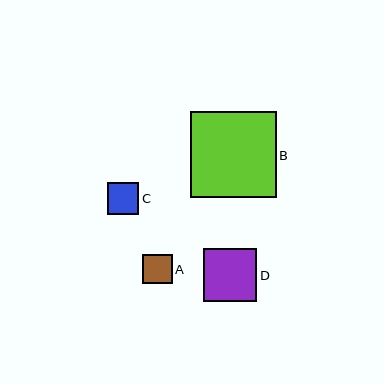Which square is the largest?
Square B is the largest with a size of approximately 86 pixels.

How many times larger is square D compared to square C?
Square D is approximately 1.7 times the size of square C.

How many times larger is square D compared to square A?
Square D is approximately 1.8 times the size of square A.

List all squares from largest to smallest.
From largest to smallest: B, D, C, A.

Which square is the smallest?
Square A is the smallest with a size of approximately 30 pixels.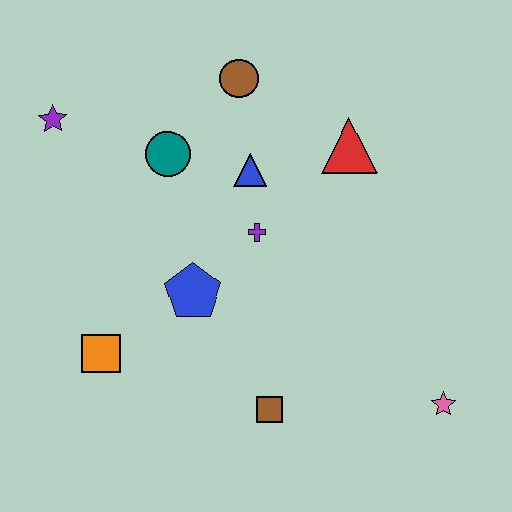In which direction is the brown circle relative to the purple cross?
The brown circle is above the purple cross.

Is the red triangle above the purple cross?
Yes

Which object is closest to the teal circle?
The blue triangle is closest to the teal circle.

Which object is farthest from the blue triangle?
The pink star is farthest from the blue triangle.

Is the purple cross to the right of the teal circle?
Yes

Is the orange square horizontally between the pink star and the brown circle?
No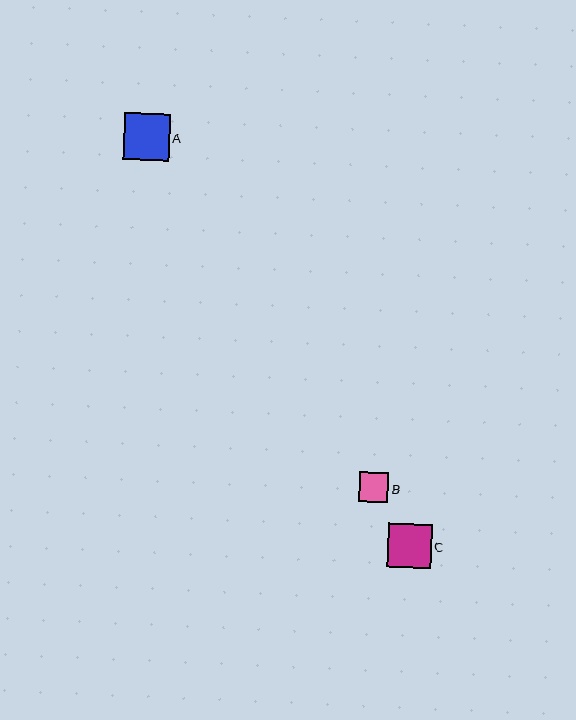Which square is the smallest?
Square B is the smallest with a size of approximately 30 pixels.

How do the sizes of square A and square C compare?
Square A and square C are approximately the same size.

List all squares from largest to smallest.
From largest to smallest: A, C, B.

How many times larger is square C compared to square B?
Square C is approximately 1.5 times the size of square B.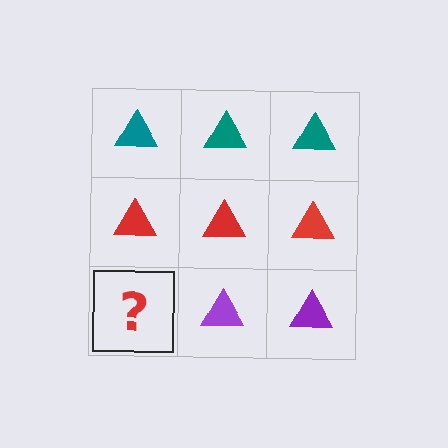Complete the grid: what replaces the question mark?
The question mark should be replaced with a purple triangle.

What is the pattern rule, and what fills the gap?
The rule is that each row has a consistent color. The gap should be filled with a purple triangle.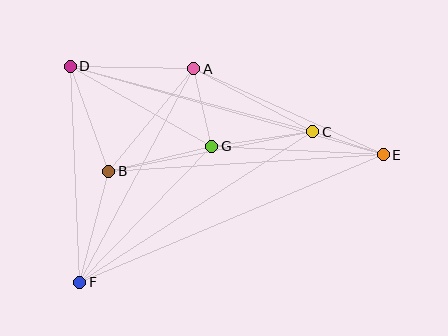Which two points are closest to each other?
Points C and E are closest to each other.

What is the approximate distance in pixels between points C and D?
The distance between C and D is approximately 252 pixels.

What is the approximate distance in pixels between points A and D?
The distance between A and D is approximately 123 pixels.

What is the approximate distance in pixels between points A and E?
The distance between A and E is approximately 208 pixels.